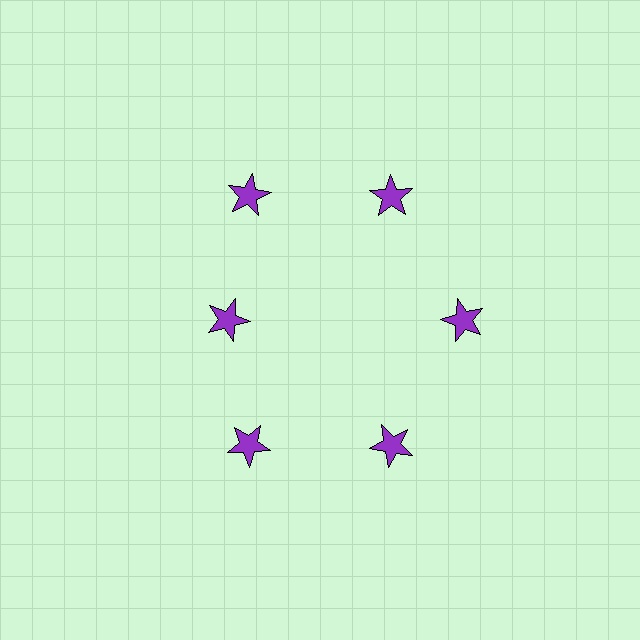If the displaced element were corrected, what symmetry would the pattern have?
It would have 6-fold rotational symmetry — the pattern would map onto itself every 60 degrees.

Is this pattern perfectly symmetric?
No. The 6 purple stars are arranged in a ring, but one element near the 9 o'clock position is pulled inward toward the center, breaking the 6-fold rotational symmetry.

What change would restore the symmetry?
The symmetry would be restored by moving it outward, back onto the ring so that all 6 stars sit at equal angles and equal distance from the center.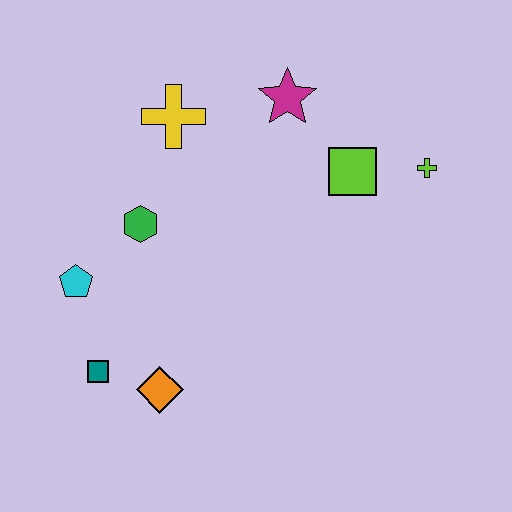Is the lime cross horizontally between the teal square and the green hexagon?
No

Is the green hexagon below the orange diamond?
No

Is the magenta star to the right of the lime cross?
No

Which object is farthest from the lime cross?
The teal square is farthest from the lime cross.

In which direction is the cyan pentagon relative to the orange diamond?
The cyan pentagon is above the orange diamond.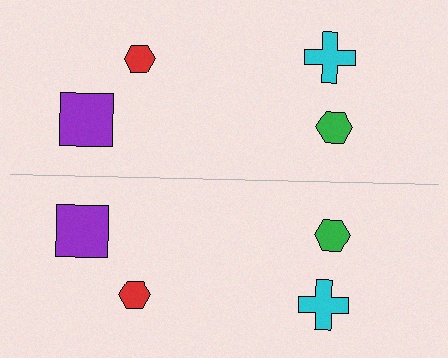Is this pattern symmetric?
Yes, this pattern has bilateral (reflection) symmetry.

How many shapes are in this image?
There are 8 shapes in this image.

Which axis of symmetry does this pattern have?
The pattern has a horizontal axis of symmetry running through the center of the image.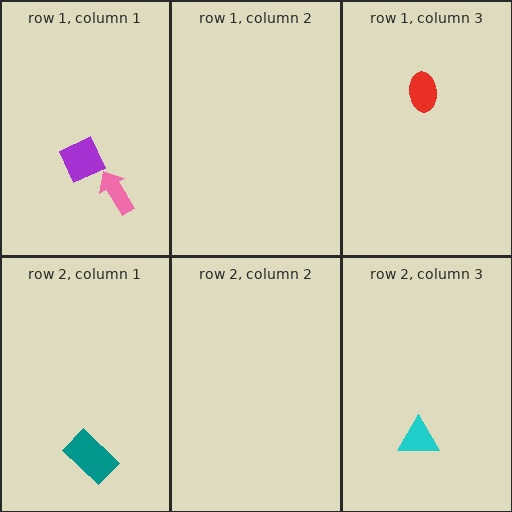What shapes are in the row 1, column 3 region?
The red ellipse.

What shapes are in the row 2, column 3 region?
The cyan triangle.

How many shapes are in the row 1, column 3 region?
1.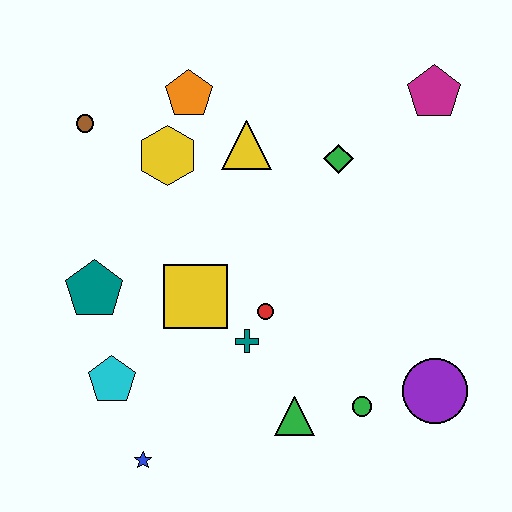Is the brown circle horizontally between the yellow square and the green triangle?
No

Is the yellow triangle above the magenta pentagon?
No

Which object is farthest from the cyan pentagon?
The magenta pentagon is farthest from the cyan pentagon.